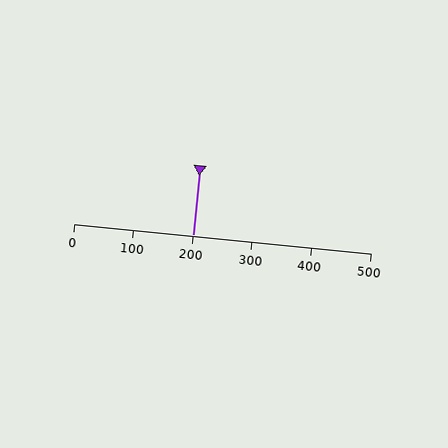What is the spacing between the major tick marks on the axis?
The major ticks are spaced 100 apart.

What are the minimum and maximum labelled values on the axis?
The axis runs from 0 to 500.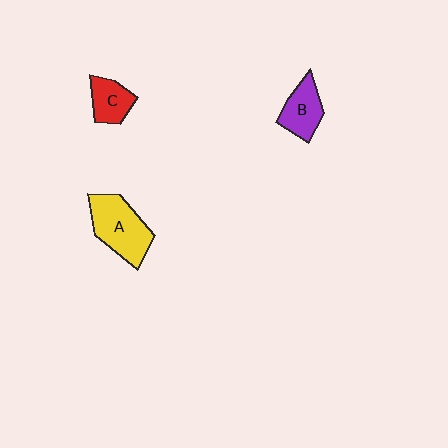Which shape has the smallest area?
Shape C (red).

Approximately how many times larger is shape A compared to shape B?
Approximately 1.5 times.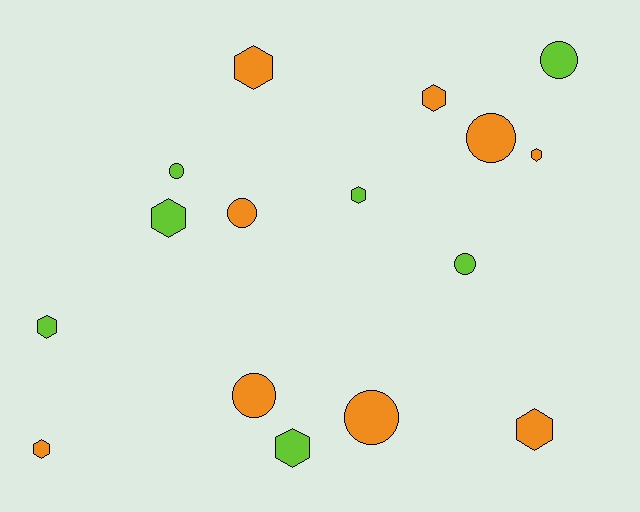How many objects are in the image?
There are 16 objects.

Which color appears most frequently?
Orange, with 9 objects.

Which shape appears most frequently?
Hexagon, with 9 objects.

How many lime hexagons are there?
There are 4 lime hexagons.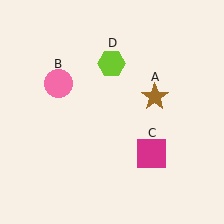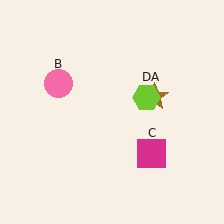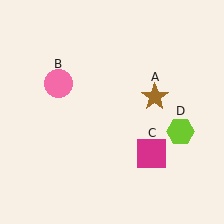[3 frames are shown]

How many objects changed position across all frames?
1 object changed position: lime hexagon (object D).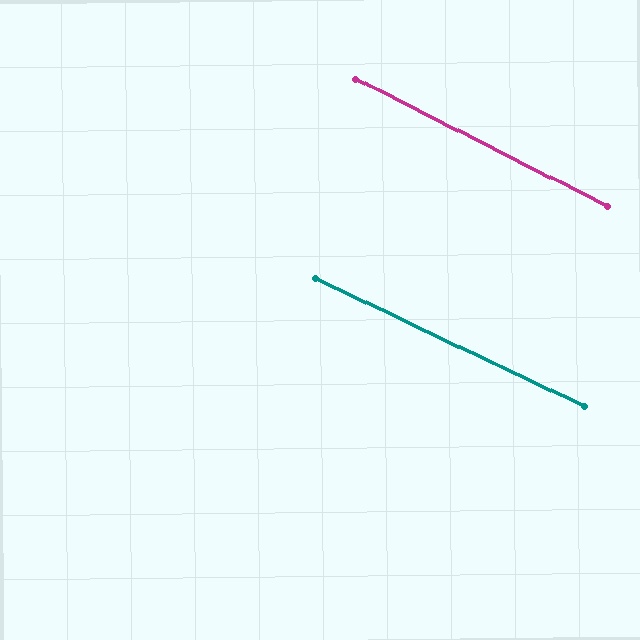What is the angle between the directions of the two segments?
Approximately 1 degree.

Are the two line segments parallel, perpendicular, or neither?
Parallel — their directions differ by only 1.4°.